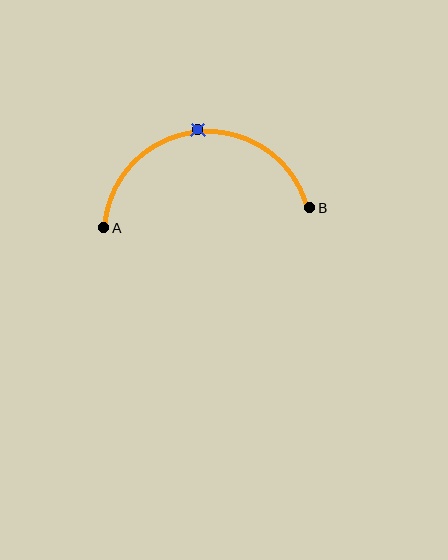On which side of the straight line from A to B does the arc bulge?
The arc bulges above the straight line connecting A and B.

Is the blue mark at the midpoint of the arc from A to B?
Yes. The blue mark lies on the arc at equal arc-length from both A and B — it is the arc midpoint.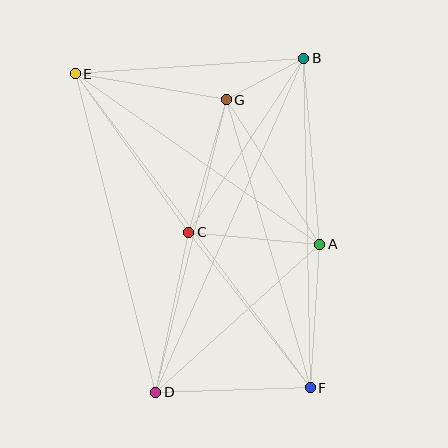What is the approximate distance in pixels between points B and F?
The distance between B and F is approximately 330 pixels.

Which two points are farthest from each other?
Points E and F are farthest from each other.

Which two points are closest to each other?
Points B and G are closest to each other.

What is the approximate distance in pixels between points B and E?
The distance between B and E is approximately 229 pixels.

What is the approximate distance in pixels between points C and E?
The distance between C and E is approximately 195 pixels.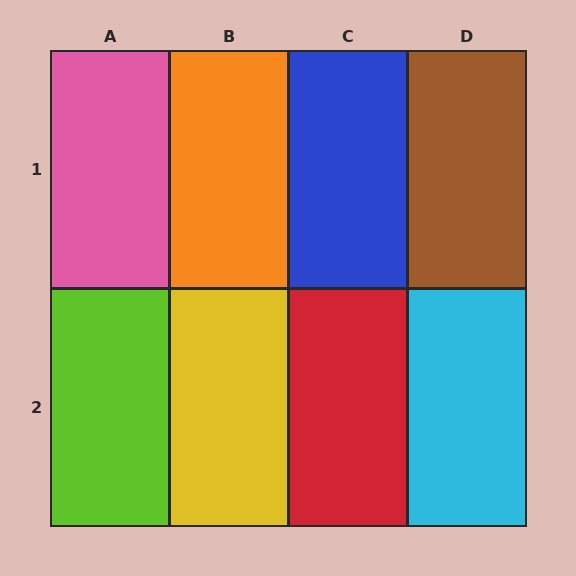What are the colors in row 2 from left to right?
Lime, yellow, red, cyan.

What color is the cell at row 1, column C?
Blue.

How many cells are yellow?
1 cell is yellow.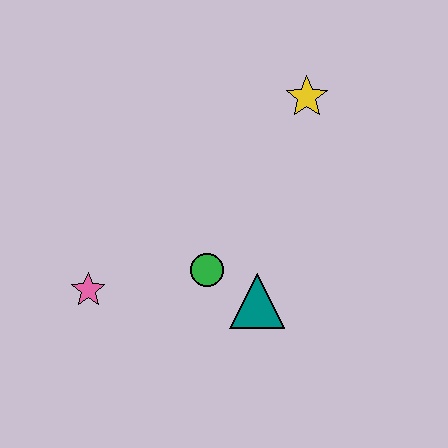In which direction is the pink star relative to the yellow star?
The pink star is to the left of the yellow star.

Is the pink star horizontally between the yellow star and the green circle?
No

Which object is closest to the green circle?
The teal triangle is closest to the green circle.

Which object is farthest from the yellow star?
The pink star is farthest from the yellow star.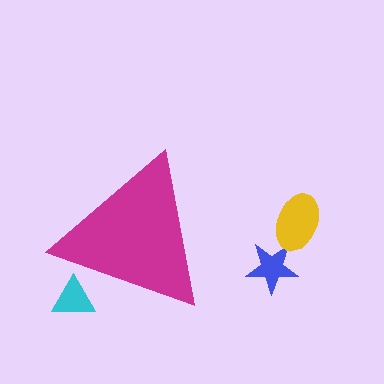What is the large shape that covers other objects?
A magenta triangle.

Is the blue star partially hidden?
No, the blue star is fully visible.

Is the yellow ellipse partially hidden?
No, the yellow ellipse is fully visible.